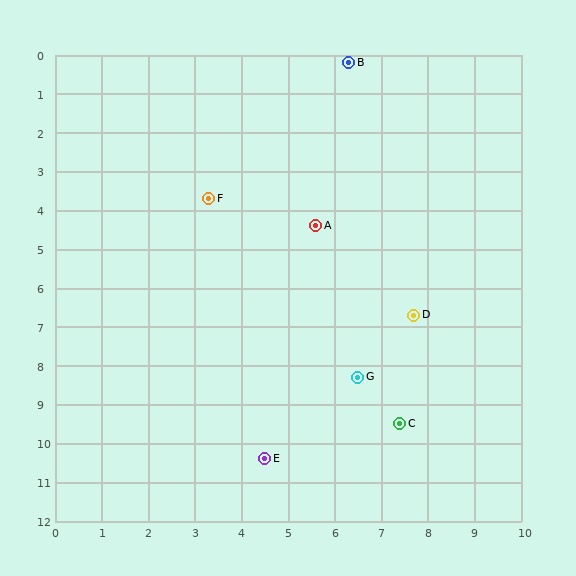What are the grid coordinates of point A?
Point A is at approximately (5.6, 4.4).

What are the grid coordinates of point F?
Point F is at approximately (3.3, 3.7).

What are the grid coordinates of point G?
Point G is at approximately (6.5, 8.3).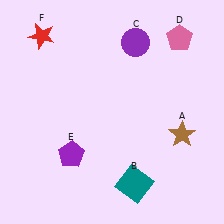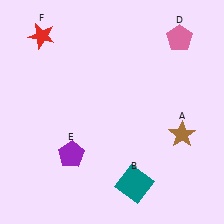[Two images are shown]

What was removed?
The purple circle (C) was removed in Image 2.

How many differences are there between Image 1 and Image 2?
There is 1 difference between the two images.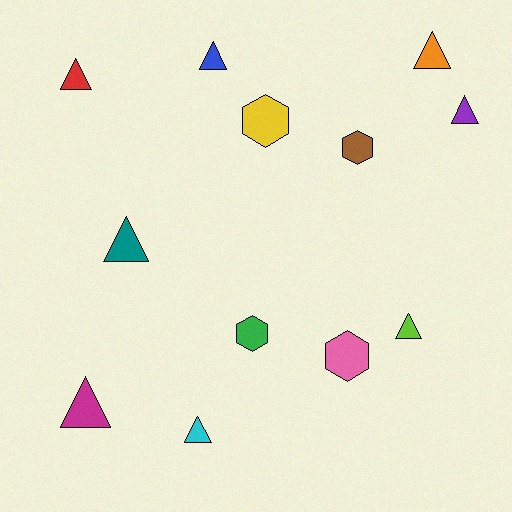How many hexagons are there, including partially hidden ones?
There are 4 hexagons.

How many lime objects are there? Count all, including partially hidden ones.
There is 1 lime object.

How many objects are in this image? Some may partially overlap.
There are 12 objects.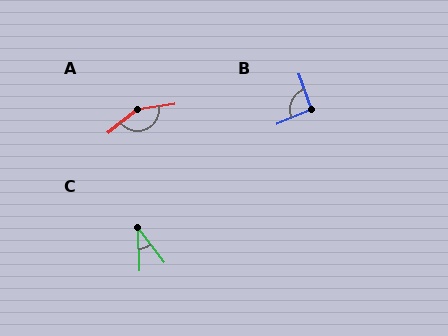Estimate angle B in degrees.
Approximately 94 degrees.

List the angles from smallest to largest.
C (35°), B (94°), A (149°).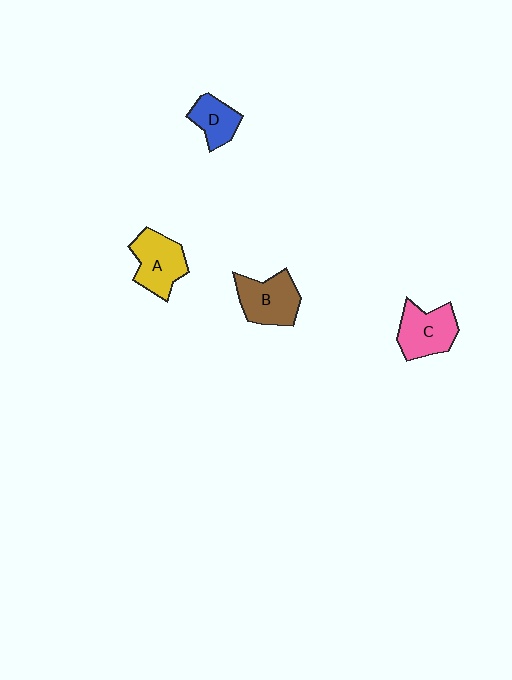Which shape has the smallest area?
Shape D (blue).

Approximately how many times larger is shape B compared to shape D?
Approximately 1.5 times.